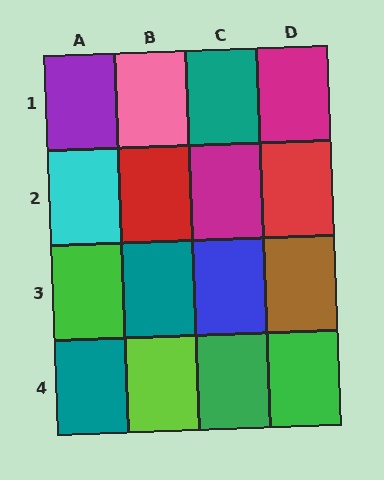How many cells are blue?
1 cell is blue.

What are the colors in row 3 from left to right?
Green, teal, blue, brown.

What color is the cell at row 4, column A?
Teal.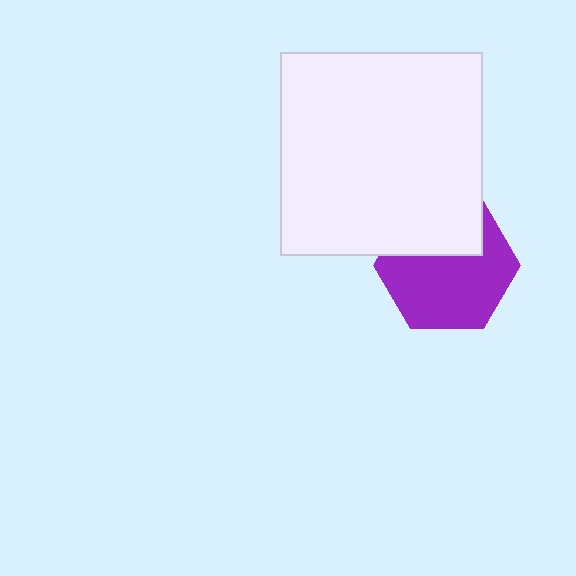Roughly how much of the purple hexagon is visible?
Most of it is visible (roughly 66%).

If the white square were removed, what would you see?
You would see the complete purple hexagon.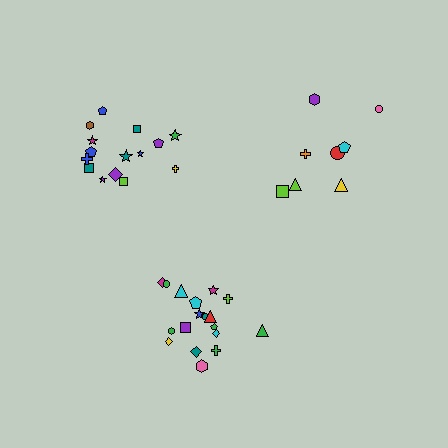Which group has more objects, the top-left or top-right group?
The top-left group.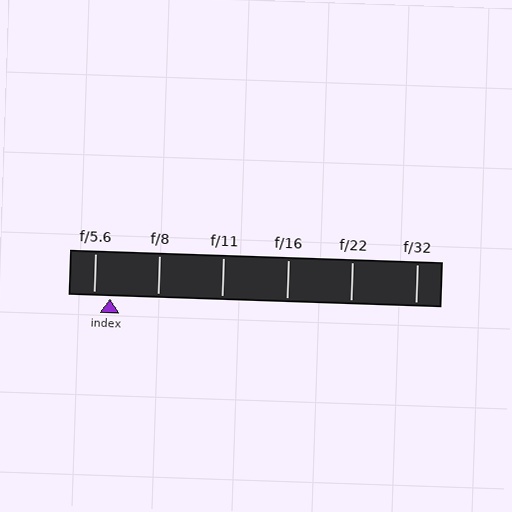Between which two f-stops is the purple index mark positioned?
The index mark is between f/5.6 and f/8.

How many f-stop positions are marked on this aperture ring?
There are 6 f-stop positions marked.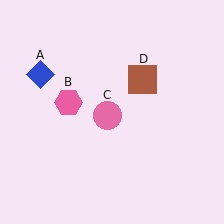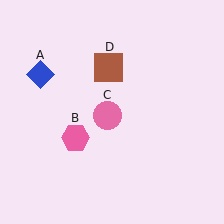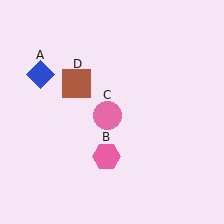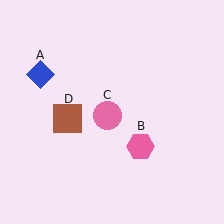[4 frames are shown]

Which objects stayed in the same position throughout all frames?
Blue diamond (object A) and pink circle (object C) remained stationary.